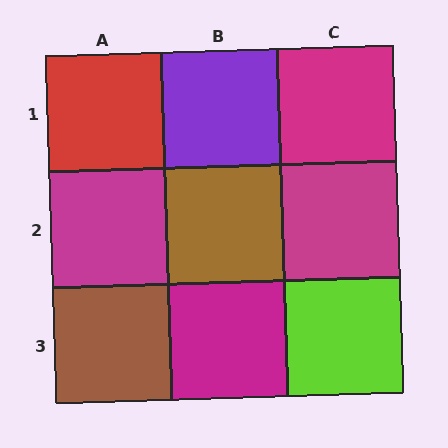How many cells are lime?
1 cell is lime.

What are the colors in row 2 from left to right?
Magenta, brown, magenta.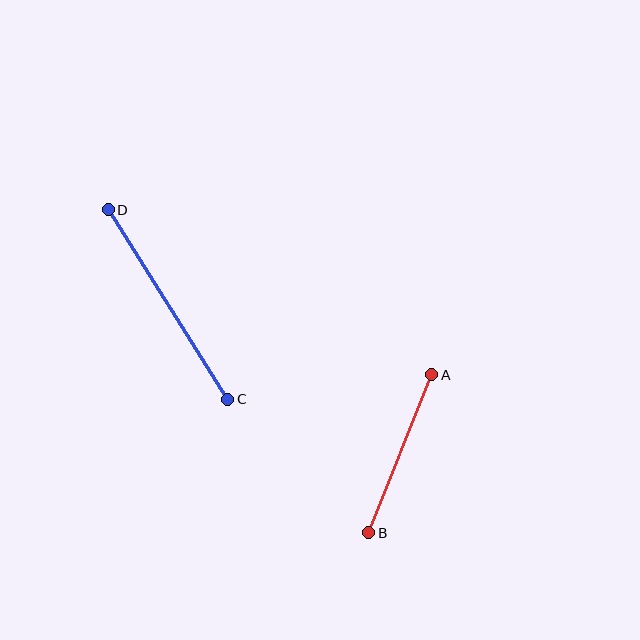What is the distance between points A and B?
The distance is approximately 170 pixels.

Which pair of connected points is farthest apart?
Points C and D are farthest apart.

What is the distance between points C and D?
The distance is approximately 224 pixels.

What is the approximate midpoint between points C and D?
The midpoint is at approximately (168, 305) pixels.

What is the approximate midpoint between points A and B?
The midpoint is at approximately (400, 454) pixels.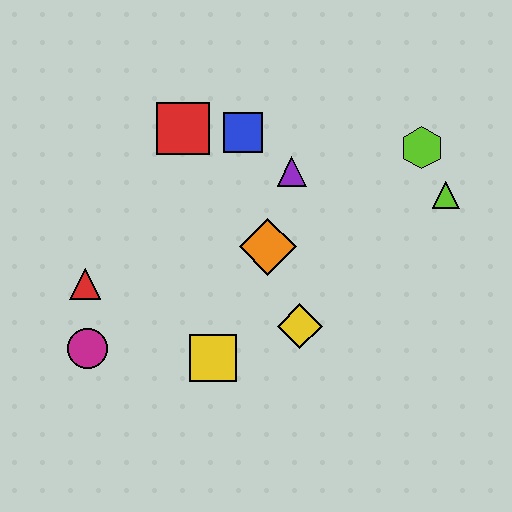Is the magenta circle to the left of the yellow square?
Yes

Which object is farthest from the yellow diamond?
The red square is farthest from the yellow diamond.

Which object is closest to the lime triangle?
The lime hexagon is closest to the lime triangle.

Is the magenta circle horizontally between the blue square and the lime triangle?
No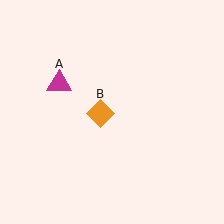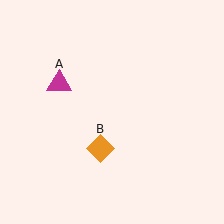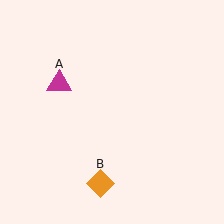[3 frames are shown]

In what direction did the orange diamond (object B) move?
The orange diamond (object B) moved down.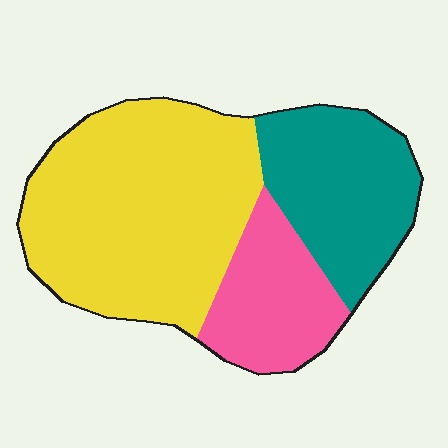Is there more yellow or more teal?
Yellow.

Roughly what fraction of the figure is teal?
Teal covers around 25% of the figure.